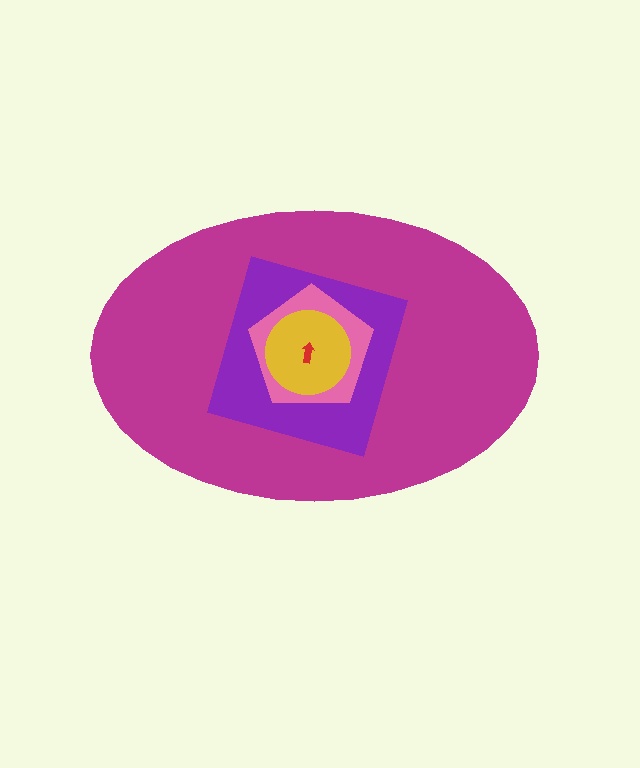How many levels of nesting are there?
5.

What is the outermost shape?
The magenta ellipse.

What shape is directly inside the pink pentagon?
The yellow circle.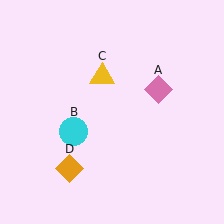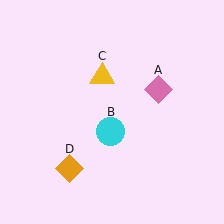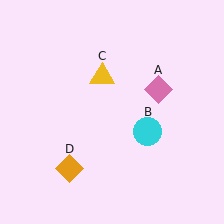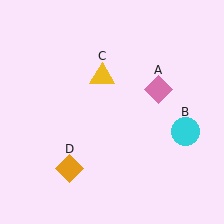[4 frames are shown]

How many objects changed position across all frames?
1 object changed position: cyan circle (object B).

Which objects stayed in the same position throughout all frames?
Pink diamond (object A) and yellow triangle (object C) and orange diamond (object D) remained stationary.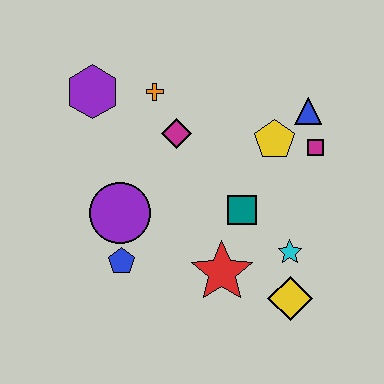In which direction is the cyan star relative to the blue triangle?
The cyan star is below the blue triangle.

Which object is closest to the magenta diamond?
The orange cross is closest to the magenta diamond.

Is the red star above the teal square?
No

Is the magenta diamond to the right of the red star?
No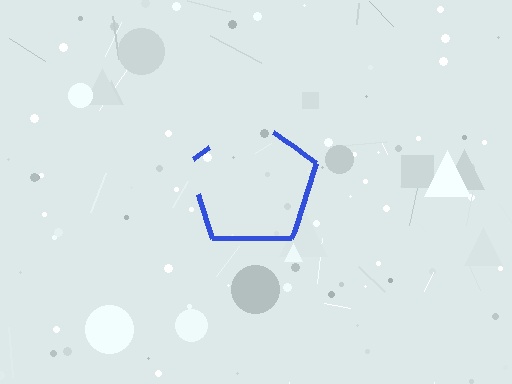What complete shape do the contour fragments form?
The contour fragments form a pentagon.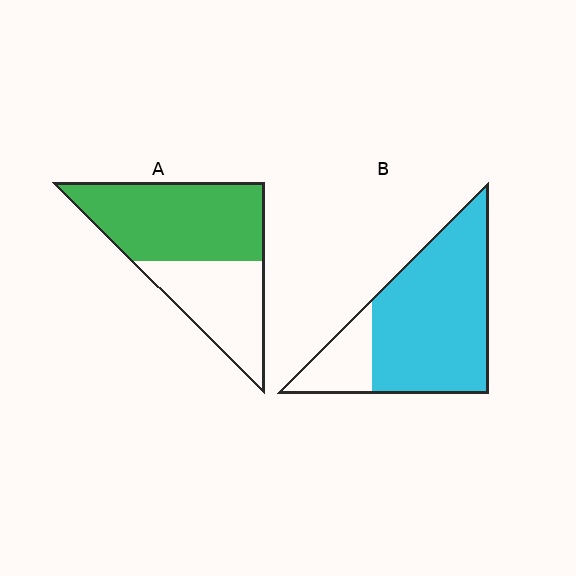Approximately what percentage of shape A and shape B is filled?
A is approximately 60% and B is approximately 80%.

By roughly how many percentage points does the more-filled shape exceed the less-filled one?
By roughly 20 percentage points (B over A).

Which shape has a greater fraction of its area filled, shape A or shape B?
Shape B.